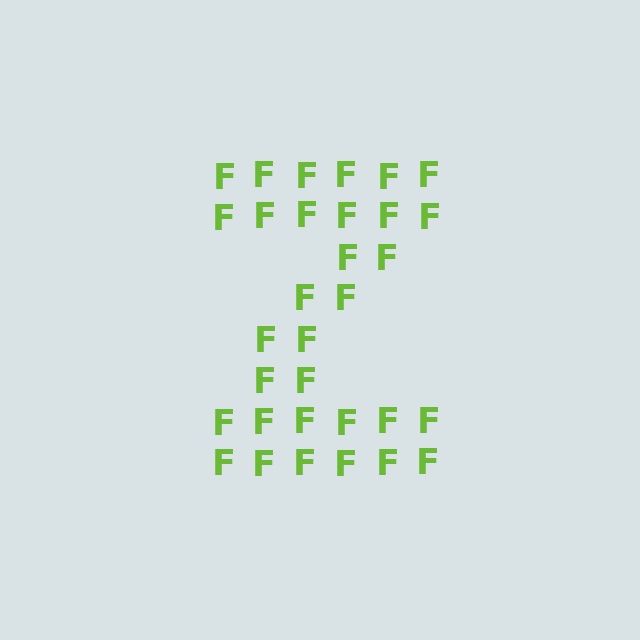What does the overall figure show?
The overall figure shows the letter Z.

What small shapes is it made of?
It is made of small letter F's.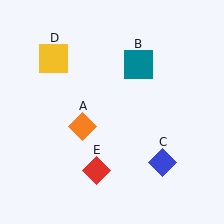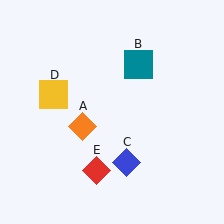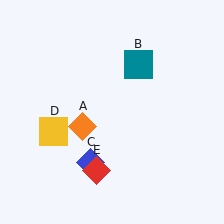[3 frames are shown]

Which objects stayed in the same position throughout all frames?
Orange diamond (object A) and teal square (object B) and red diamond (object E) remained stationary.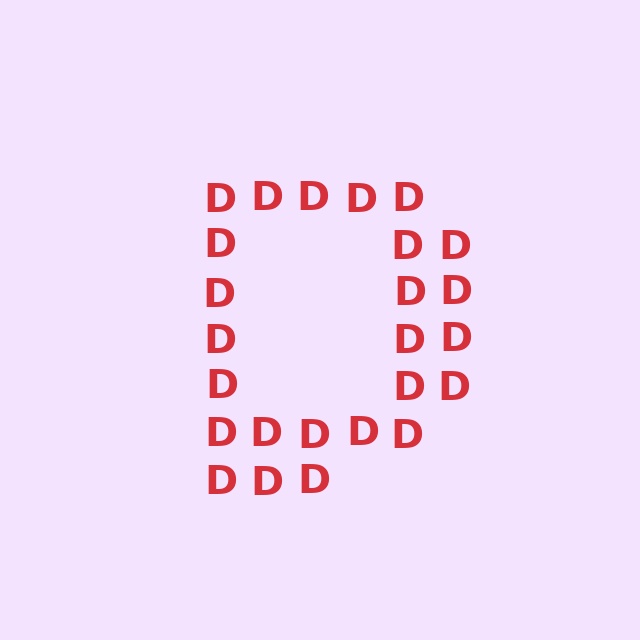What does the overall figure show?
The overall figure shows the letter D.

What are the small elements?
The small elements are letter D's.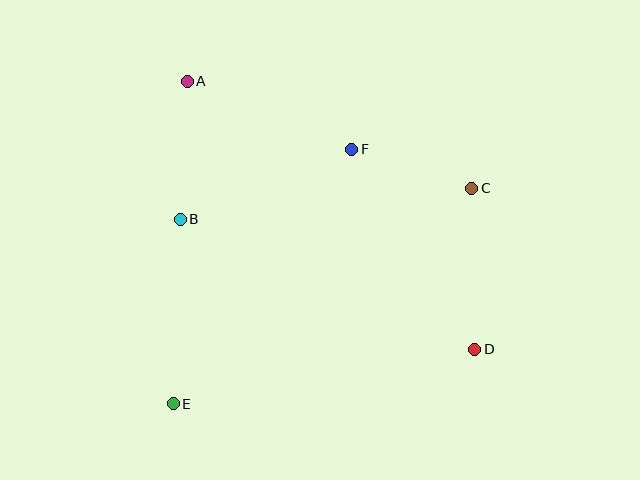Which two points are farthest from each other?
Points A and D are farthest from each other.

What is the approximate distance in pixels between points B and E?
The distance between B and E is approximately 184 pixels.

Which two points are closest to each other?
Points C and F are closest to each other.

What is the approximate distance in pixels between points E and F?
The distance between E and F is approximately 311 pixels.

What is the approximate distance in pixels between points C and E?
The distance between C and E is approximately 368 pixels.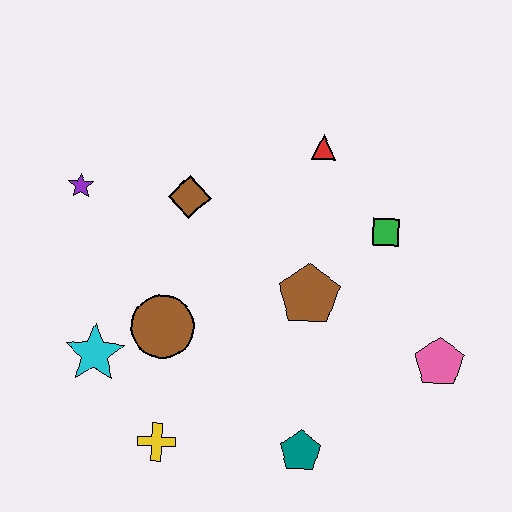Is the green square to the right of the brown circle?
Yes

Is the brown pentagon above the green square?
No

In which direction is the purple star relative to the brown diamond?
The purple star is to the left of the brown diamond.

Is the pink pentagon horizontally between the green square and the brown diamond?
No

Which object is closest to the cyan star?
The brown circle is closest to the cyan star.